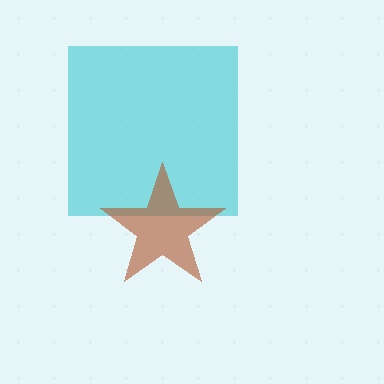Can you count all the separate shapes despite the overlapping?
Yes, there are 2 separate shapes.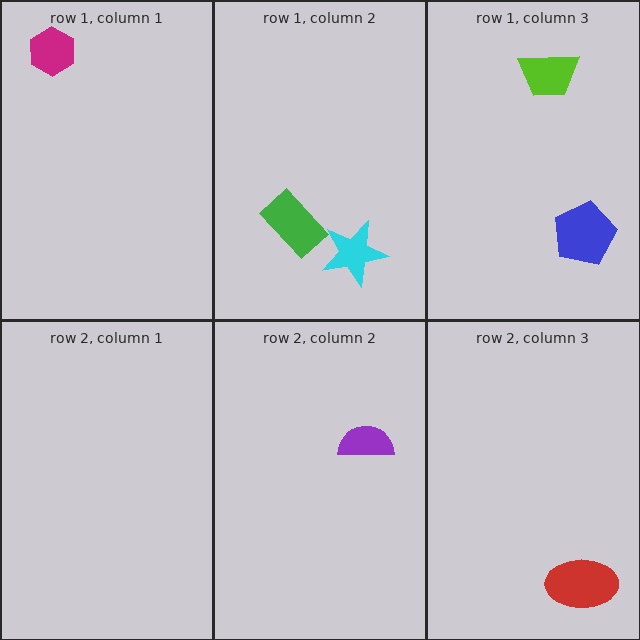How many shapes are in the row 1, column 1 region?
1.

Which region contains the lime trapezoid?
The row 1, column 3 region.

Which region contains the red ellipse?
The row 2, column 3 region.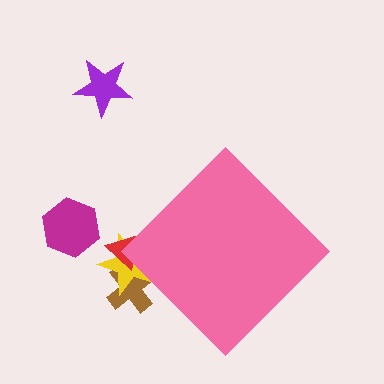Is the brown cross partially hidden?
Yes, the brown cross is partially hidden behind the pink diamond.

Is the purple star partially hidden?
No, the purple star is fully visible.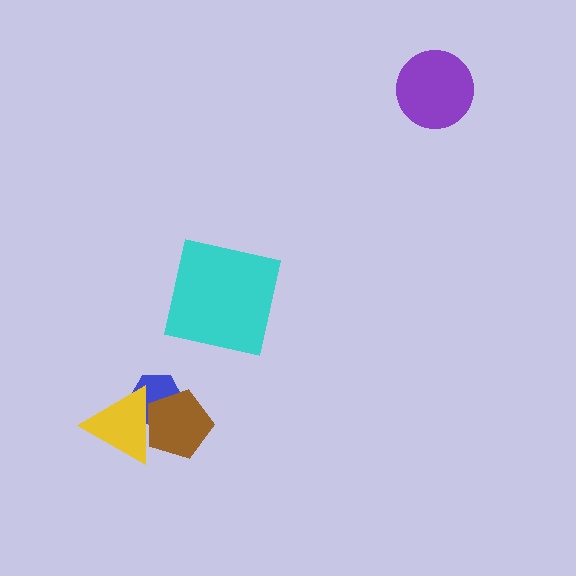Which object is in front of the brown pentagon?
The yellow triangle is in front of the brown pentagon.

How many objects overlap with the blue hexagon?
2 objects overlap with the blue hexagon.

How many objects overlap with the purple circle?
0 objects overlap with the purple circle.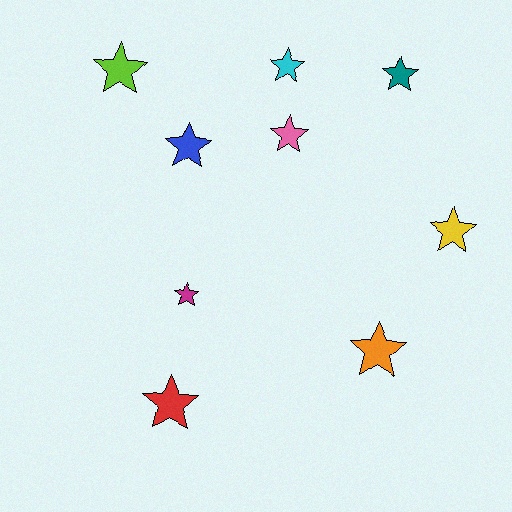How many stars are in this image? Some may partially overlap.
There are 9 stars.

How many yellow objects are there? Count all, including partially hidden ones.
There is 1 yellow object.